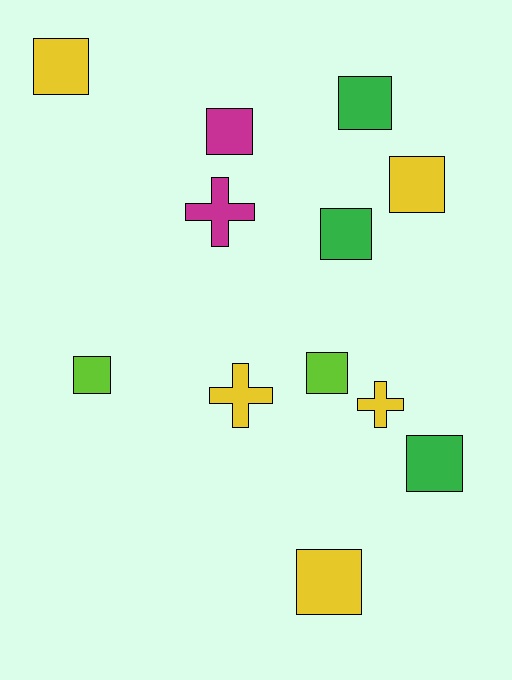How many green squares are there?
There are 3 green squares.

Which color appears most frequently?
Yellow, with 5 objects.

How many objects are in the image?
There are 12 objects.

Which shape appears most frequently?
Square, with 9 objects.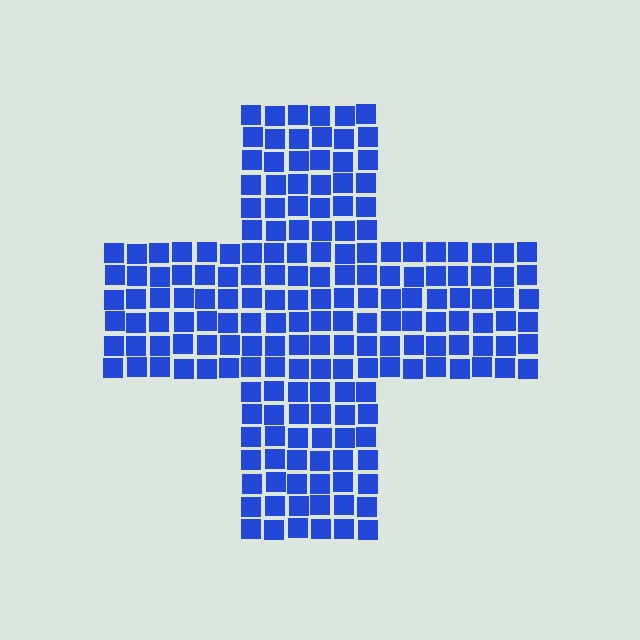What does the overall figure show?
The overall figure shows a cross.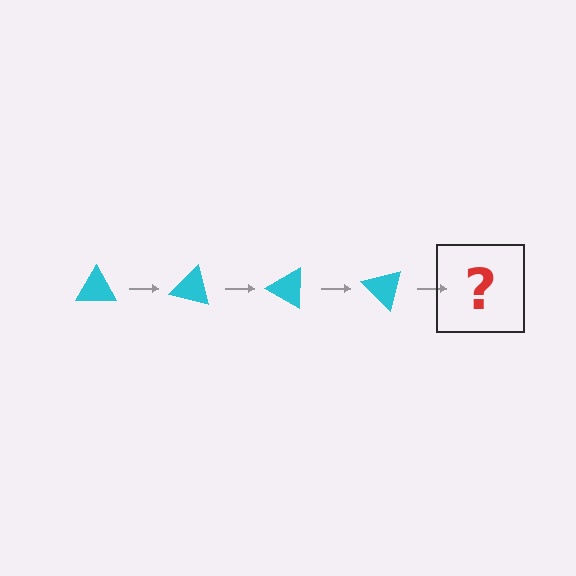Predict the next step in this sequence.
The next step is a cyan triangle rotated 60 degrees.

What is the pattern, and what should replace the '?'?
The pattern is that the triangle rotates 15 degrees each step. The '?' should be a cyan triangle rotated 60 degrees.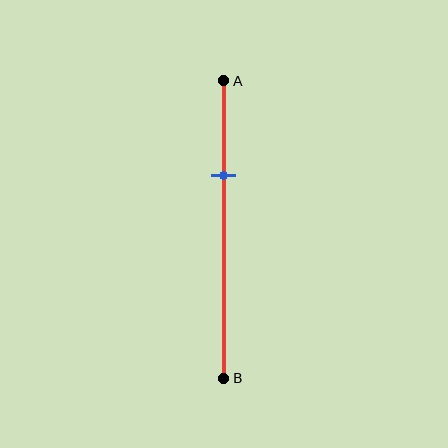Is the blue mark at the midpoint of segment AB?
No, the mark is at about 30% from A, not at the 50% midpoint.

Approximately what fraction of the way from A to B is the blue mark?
The blue mark is approximately 30% of the way from A to B.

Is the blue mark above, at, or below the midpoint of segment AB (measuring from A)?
The blue mark is above the midpoint of segment AB.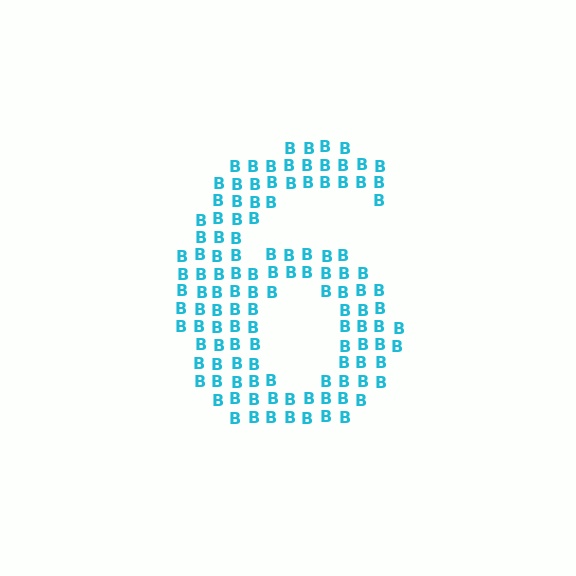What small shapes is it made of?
It is made of small letter B's.